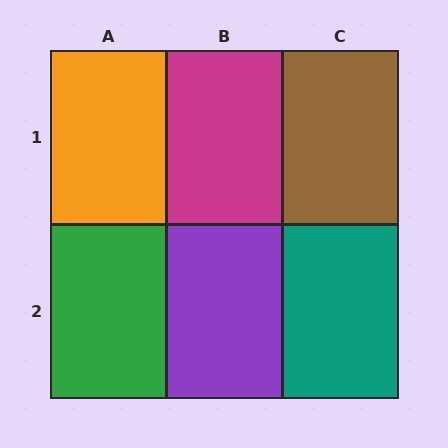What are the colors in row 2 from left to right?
Green, purple, teal.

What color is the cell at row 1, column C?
Brown.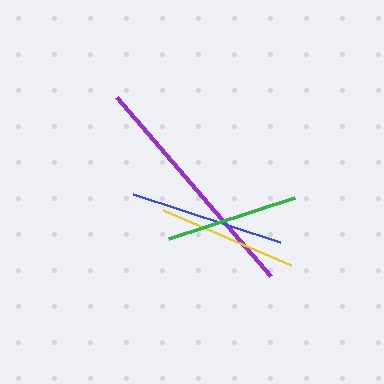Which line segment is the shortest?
The green line is the shortest at approximately 133 pixels.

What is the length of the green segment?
The green segment is approximately 133 pixels long.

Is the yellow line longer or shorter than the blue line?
The blue line is longer than the yellow line.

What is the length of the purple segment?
The purple segment is approximately 236 pixels long.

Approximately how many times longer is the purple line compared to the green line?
The purple line is approximately 1.8 times the length of the green line.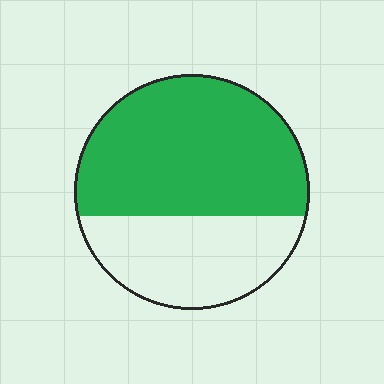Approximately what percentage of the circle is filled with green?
Approximately 65%.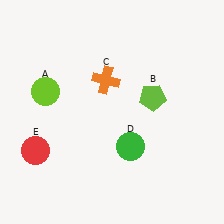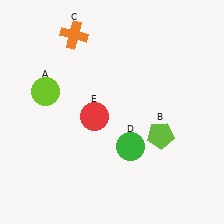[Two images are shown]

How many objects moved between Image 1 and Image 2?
3 objects moved between the two images.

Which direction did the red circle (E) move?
The red circle (E) moved right.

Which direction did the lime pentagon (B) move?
The lime pentagon (B) moved down.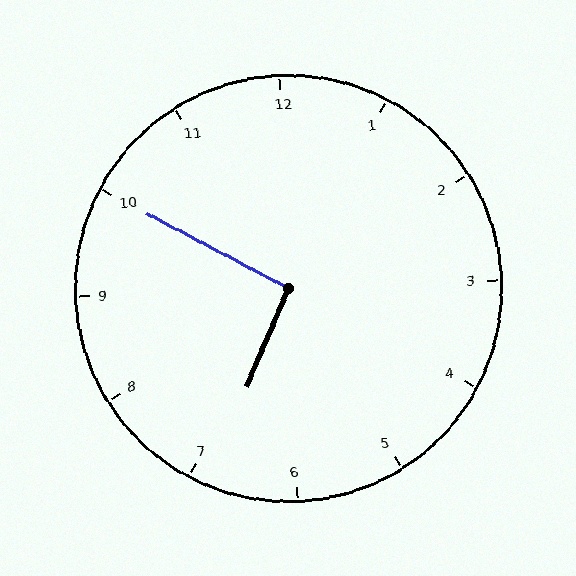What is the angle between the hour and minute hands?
Approximately 95 degrees.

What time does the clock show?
6:50.